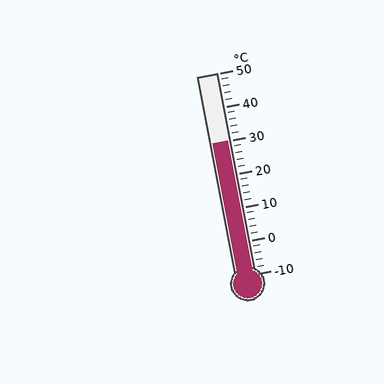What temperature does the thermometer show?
The thermometer shows approximately 30°C.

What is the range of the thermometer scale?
The thermometer scale ranges from -10°C to 50°C.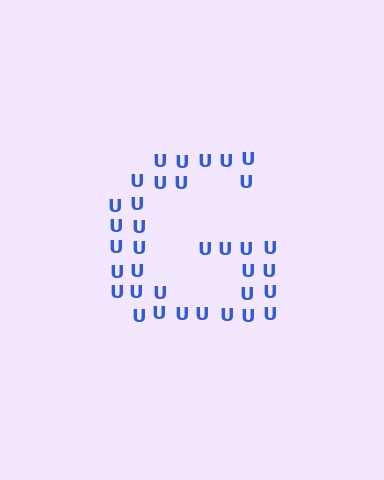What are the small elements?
The small elements are letter U's.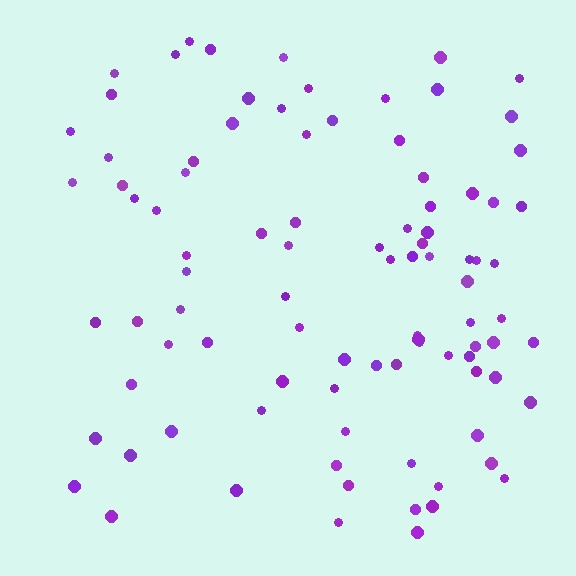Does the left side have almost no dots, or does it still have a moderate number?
Still a moderate number, just noticeably fewer than the right.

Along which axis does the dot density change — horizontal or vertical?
Horizontal.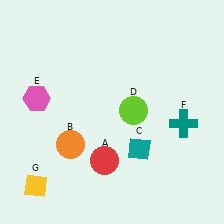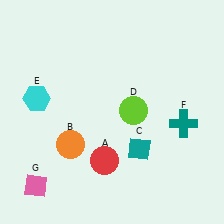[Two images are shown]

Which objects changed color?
E changed from pink to cyan. G changed from yellow to pink.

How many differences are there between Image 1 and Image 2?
There are 2 differences between the two images.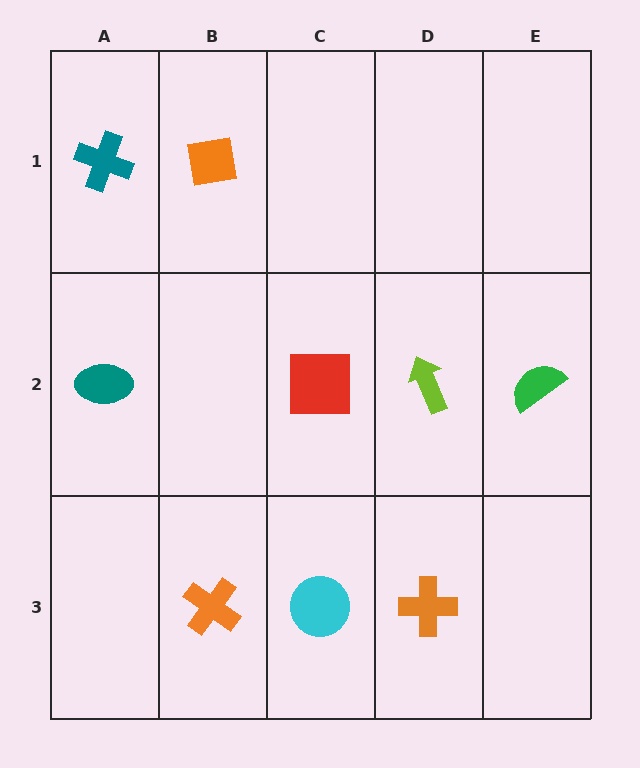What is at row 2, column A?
A teal ellipse.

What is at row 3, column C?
A cyan circle.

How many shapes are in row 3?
3 shapes.